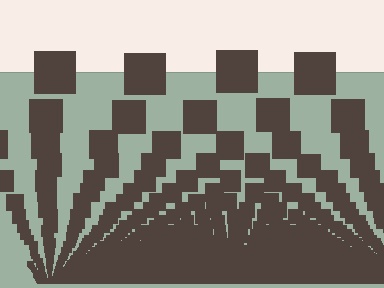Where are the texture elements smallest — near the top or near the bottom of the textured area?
Near the bottom.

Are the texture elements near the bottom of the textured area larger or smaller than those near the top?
Smaller. The gradient is inverted — elements near the bottom are smaller and denser.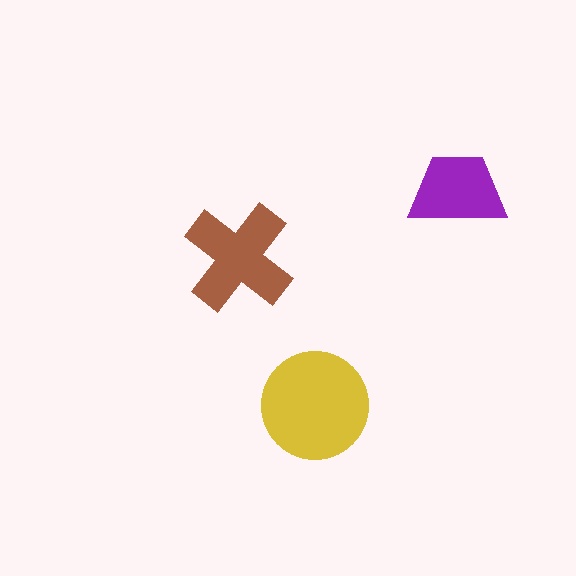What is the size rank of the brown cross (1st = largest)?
2nd.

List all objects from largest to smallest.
The yellow circle, the brown cross, the purple trapezoid.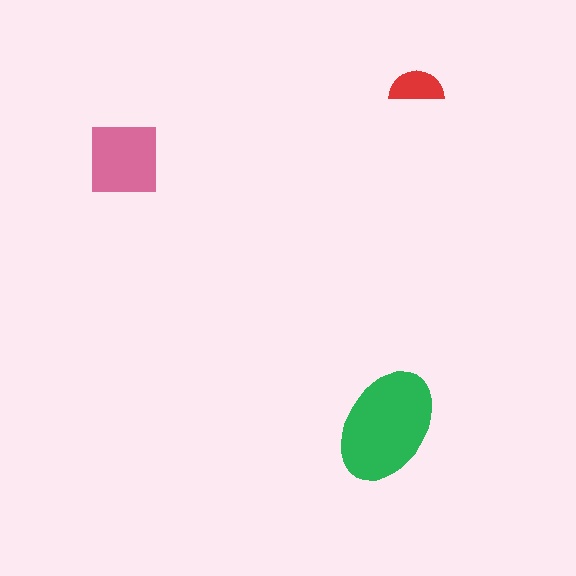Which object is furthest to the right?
The red semicircle is rightmost.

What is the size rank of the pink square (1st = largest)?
2nd.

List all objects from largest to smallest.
The green ellipse, the pink square, the red semicircle.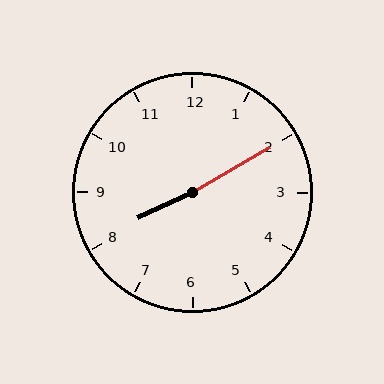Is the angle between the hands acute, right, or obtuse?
It is obtuse.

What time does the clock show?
8:10.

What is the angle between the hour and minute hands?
Approximately 175 degrees.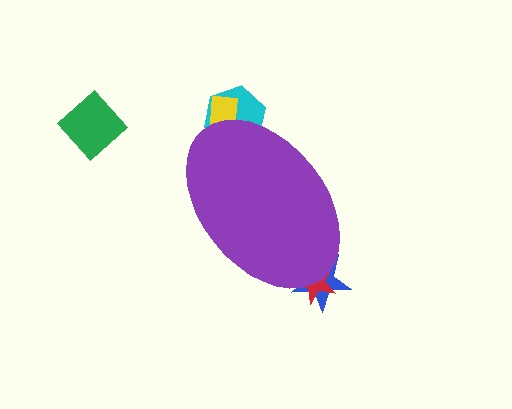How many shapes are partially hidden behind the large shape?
5 shapes are partially hidden.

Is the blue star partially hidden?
Yes, the blue star is partially hidden behind the purple ellipse.